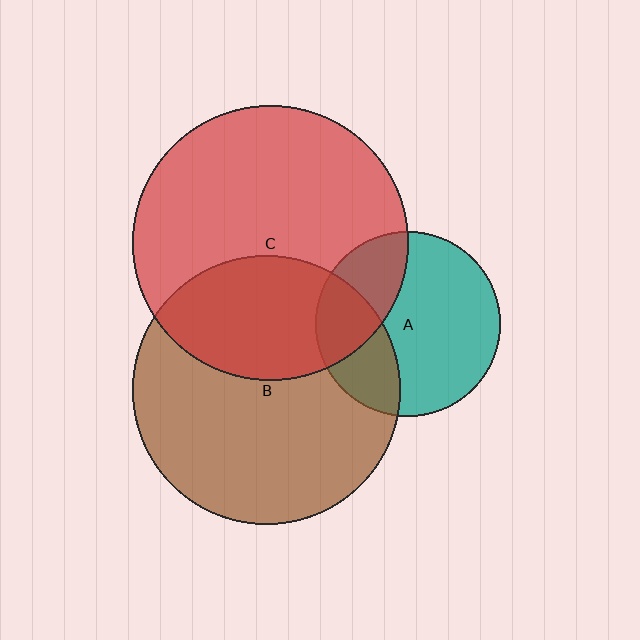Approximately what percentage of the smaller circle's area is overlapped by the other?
Approximately 35%.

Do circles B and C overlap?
Yes.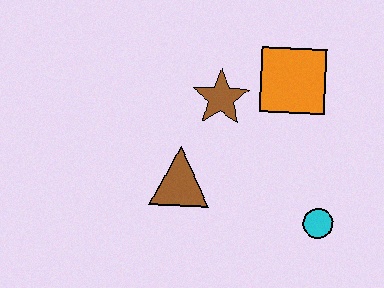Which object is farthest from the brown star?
The cyan circle is farthest from the brown star.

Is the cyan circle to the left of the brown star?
No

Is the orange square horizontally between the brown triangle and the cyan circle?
Yes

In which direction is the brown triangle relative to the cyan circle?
The brown triangle is to the left of the cyan circle.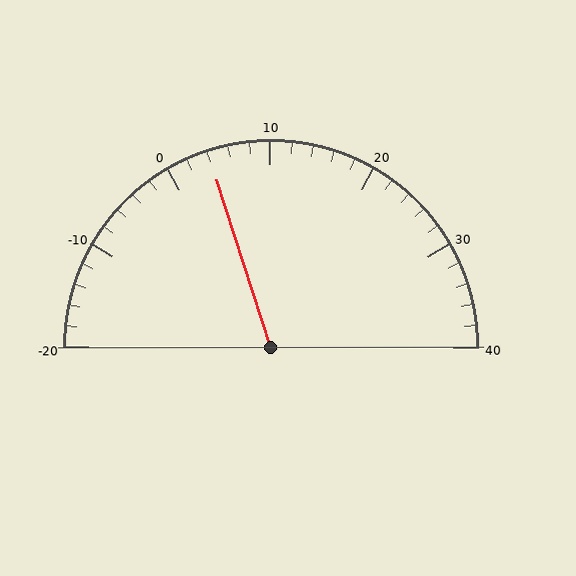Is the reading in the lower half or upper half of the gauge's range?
The reading is in the lower half of the range (-20 to 40).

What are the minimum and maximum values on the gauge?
The gauge ranges from -20 to 40.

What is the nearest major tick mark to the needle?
The nearest major tick mark is 0.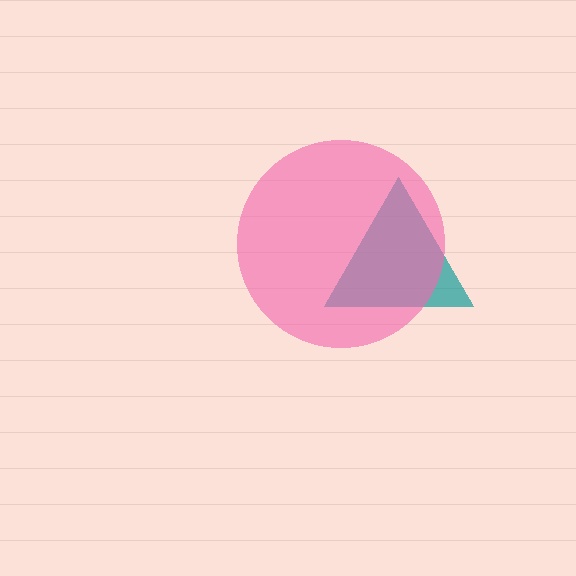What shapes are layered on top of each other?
The layered shapes are: a teal triangle, a pink circle.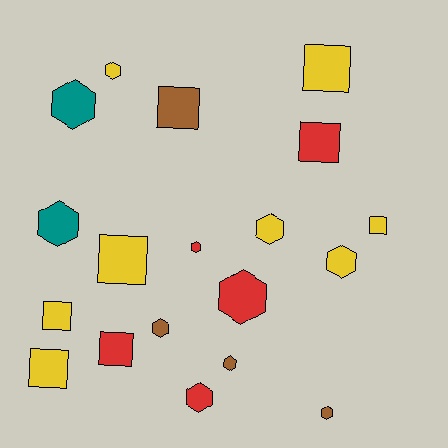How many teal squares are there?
There are no teal squares.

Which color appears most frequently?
Yellow, with 8 objects.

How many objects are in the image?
There are 19 objects.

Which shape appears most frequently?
Hexagon, with 11 objects.